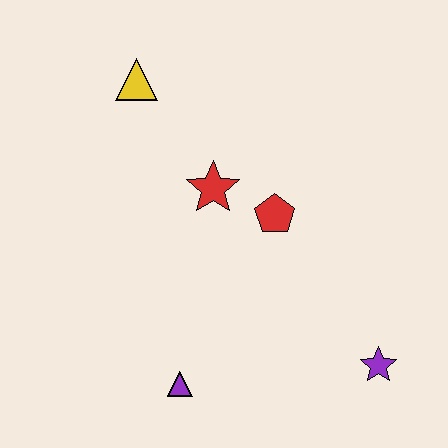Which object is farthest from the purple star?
The yellow triangle is farthest from the purple star.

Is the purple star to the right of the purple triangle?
Yes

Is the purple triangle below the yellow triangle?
Yes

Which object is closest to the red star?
The red pentagon is closest to the red star.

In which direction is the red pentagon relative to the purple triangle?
The red pentagon is above the purple triangle.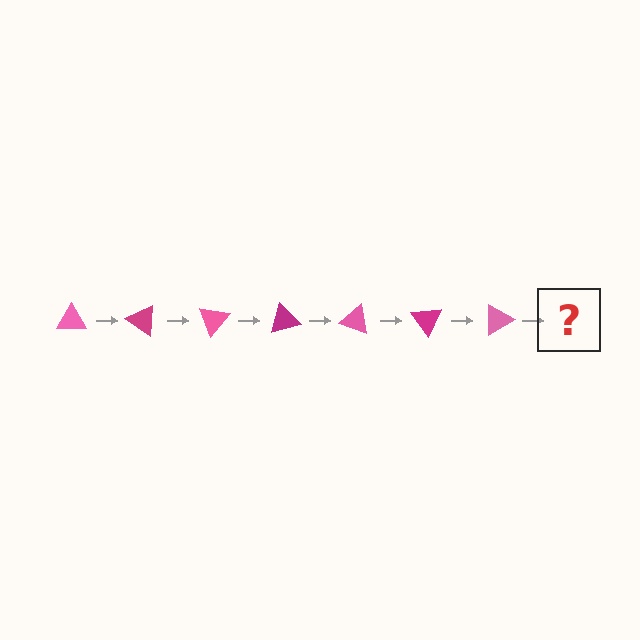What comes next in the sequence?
The next element should be a magenta triangle, rotated 245 degrees from the start.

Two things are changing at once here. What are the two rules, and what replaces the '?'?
The two rules are that it rotates 35 degrees each step and the color cycles through pink and magenta. The '?' should be a magenta triangle, rotated 245 degrees from the start.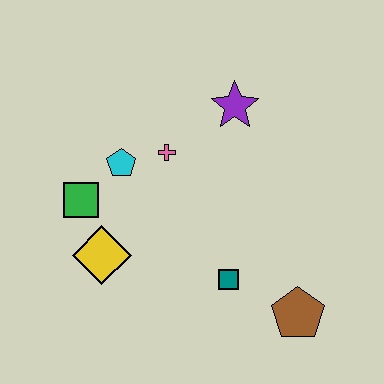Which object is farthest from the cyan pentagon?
The brown pentagon is farthest from the cyan pentagon.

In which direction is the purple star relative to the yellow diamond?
The purple star is above the yellow diamond.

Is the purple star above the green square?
Yes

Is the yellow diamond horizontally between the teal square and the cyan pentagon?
No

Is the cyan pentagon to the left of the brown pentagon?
Yes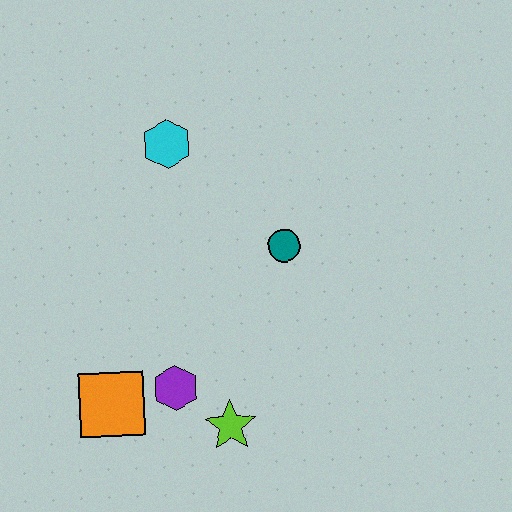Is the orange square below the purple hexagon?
Yes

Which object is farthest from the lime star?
The cyan hexagon is farthest from the lime star.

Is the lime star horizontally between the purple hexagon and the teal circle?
Yes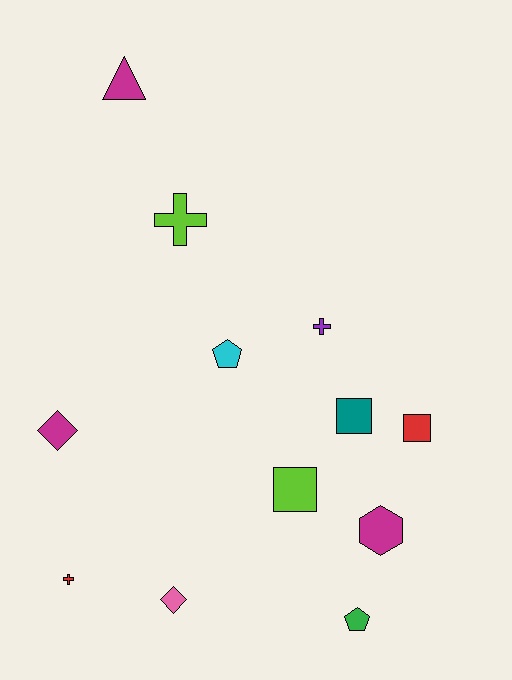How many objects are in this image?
There are 12 objects.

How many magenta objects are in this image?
There are 3 magenta objects.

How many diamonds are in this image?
There are 2 diamonds.